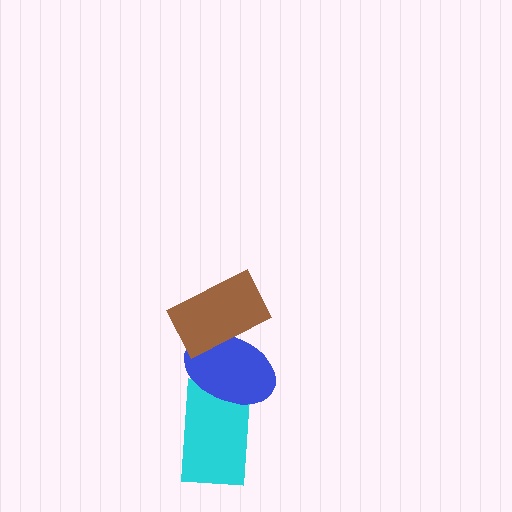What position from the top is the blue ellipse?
The blue ellipse is 2nd from the top.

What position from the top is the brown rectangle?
The brown rectangle is 1st from the top.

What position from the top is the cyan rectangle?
The cyan rectangle is 3rd from the top.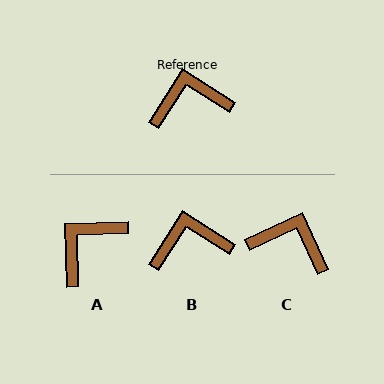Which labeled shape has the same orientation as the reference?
B.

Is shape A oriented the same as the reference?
No, it is off by about 34 degrees.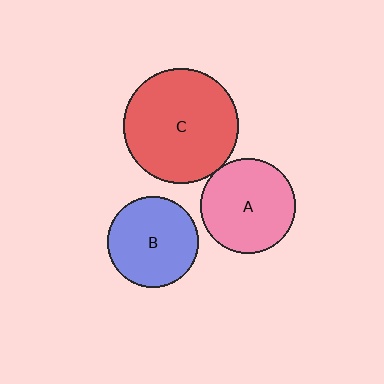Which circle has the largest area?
Circle C (red).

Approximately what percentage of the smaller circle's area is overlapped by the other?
Approximately 5%.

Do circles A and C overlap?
Yes.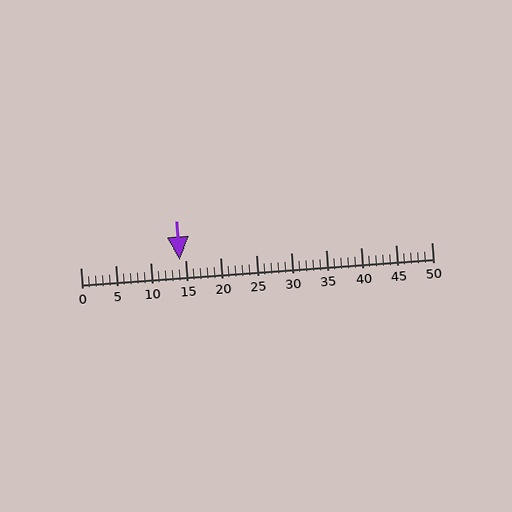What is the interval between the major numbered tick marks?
The major tick marks are spaced 5 units apart.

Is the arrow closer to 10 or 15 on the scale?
The arrow is closer to 15.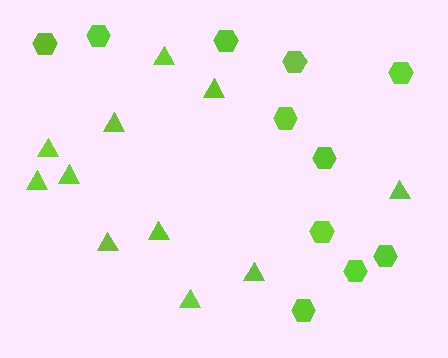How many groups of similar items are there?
There are 2 groups: one group of hexagons (11) and one group of triangles (11).